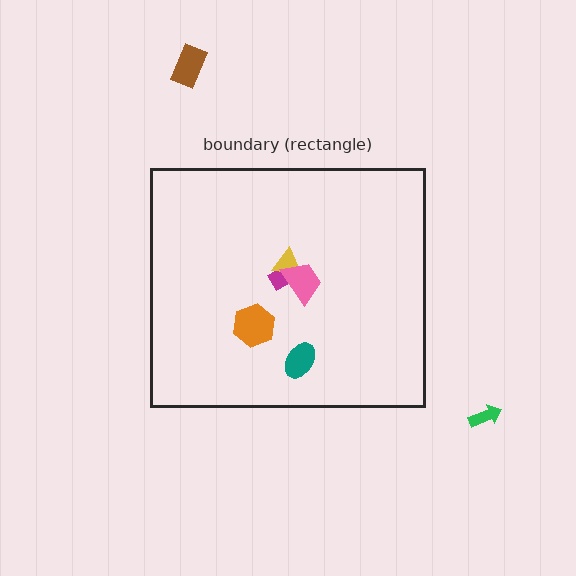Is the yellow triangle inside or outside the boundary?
Inside.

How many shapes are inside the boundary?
5 inside, 2 outside.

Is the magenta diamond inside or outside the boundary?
Inside.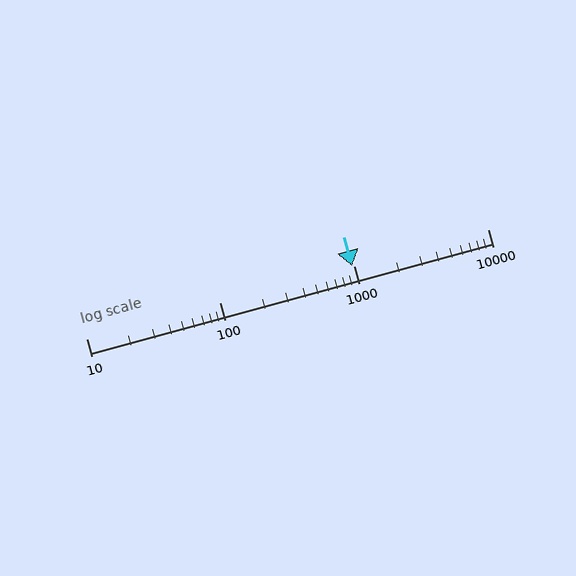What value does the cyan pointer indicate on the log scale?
The pointer indicates approximately 970.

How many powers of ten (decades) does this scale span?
The scale spans 3 decades, from 10 to 10000.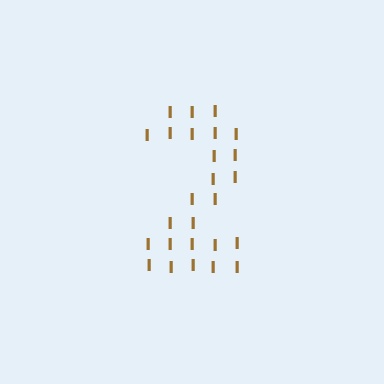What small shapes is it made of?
It is made of small letter I's.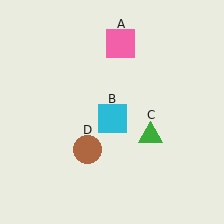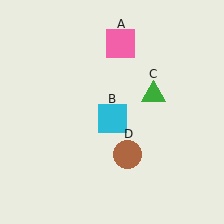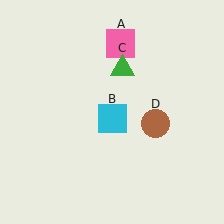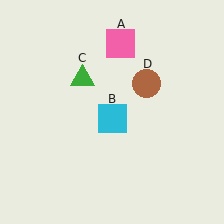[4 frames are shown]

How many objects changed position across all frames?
2 objects changed position: green triangle (object C), brown circle (object D).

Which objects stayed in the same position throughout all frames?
Pink square (object A) and cyan square (object B) remained stationary.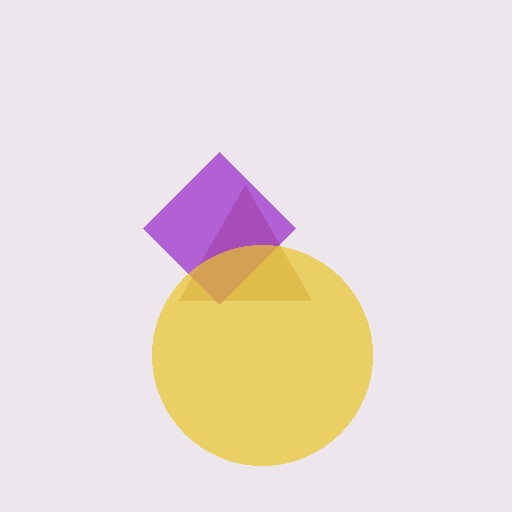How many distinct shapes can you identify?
There are 3 distinct shapes: a brown triangle, a purple diamond, a yellow circle.